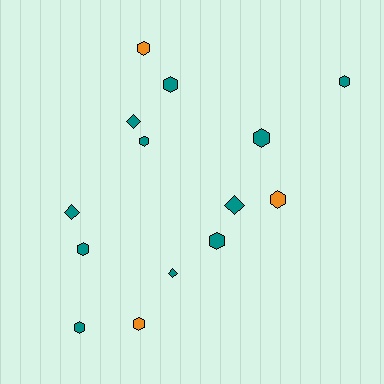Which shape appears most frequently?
Hexagon, with 10 objects.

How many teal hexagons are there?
There are 7 teal hexagons.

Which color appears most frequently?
Teal, with 11 objects.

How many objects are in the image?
There are 14 objects.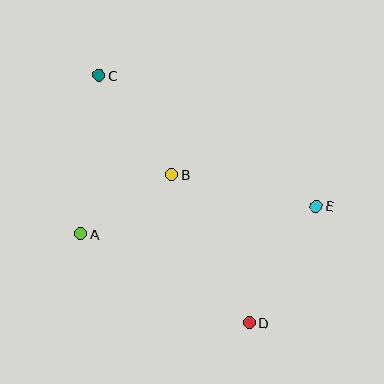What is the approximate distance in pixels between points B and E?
The distance between B and E is approximately 148 pixels.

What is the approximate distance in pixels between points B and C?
The distance between B and C is approximately 122 pixels.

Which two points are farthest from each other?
Points C and D are farthest from each other.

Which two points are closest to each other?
Points A and B are closest to each other.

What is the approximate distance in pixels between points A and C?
The distance between A and C is approximately 159 pixels.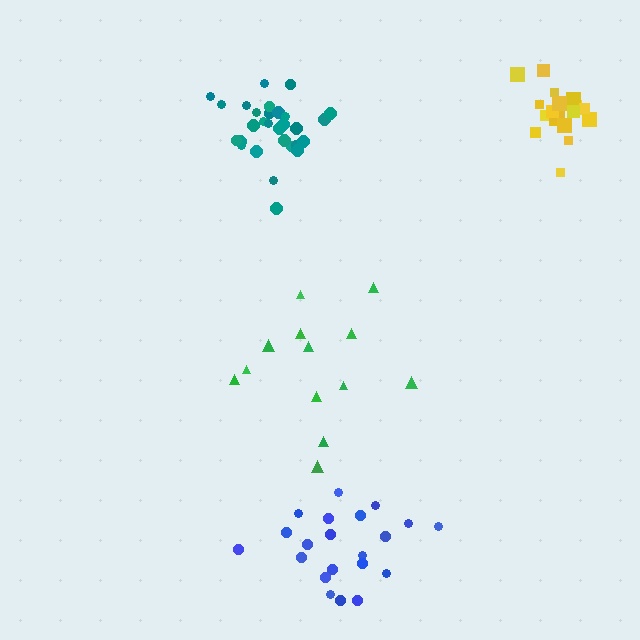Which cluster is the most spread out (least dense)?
Green.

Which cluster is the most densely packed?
Teal.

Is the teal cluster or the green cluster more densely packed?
Teal.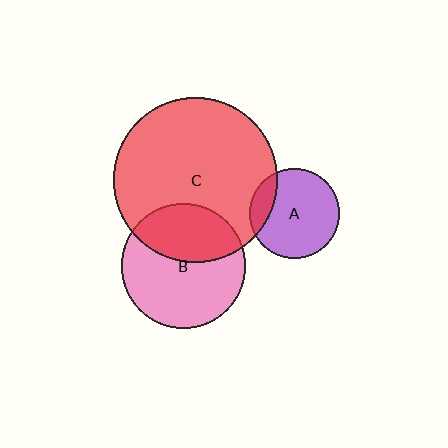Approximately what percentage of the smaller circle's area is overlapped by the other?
Approximately 15%.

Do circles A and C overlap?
Yes.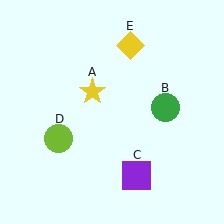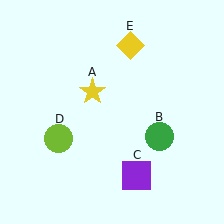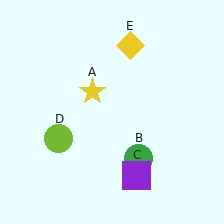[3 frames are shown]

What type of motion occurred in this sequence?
The green circle (object B) rotated clockwise around the center of the scene.